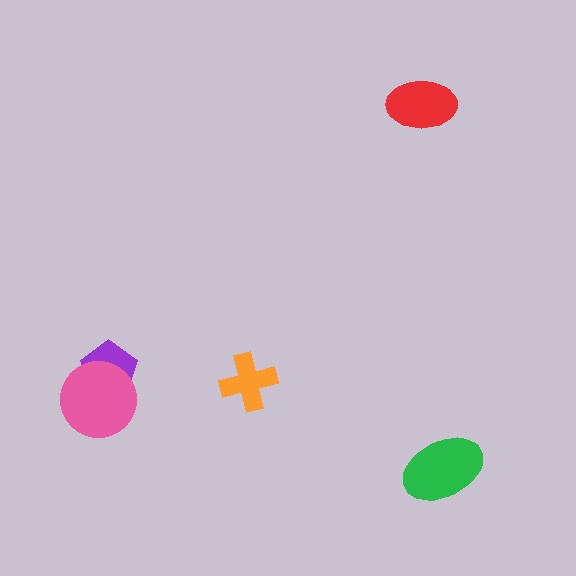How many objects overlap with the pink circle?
1 object overlaps with the pink circle.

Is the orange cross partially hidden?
No, no other shape covers it.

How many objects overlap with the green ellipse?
0 objects overlap with the green ellipse.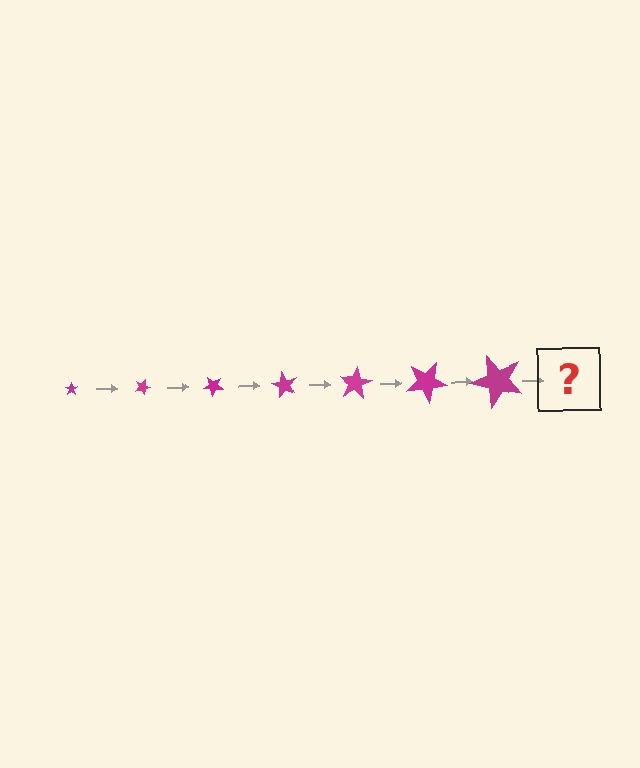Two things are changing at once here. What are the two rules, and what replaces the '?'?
The two rules are that the star grows larger each step and it rotates 20 degrees each step. The '?' should be a star, larger than the previous one and rotated 140 degrees from the start.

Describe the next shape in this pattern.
It should be a star, larger than the previous one and rotated 140 degrees from the start.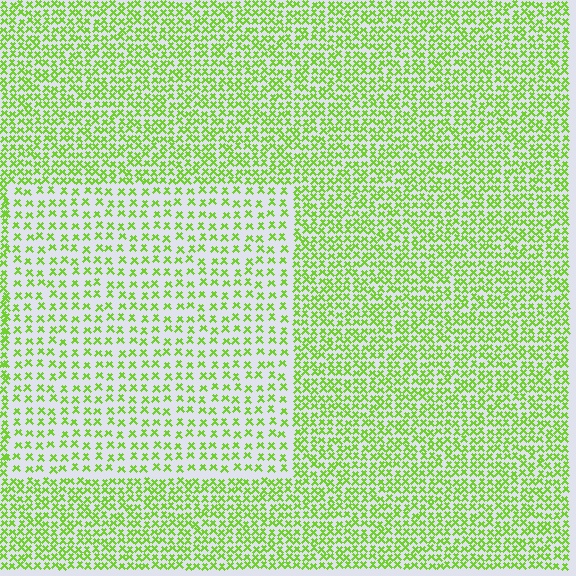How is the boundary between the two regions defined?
The boundary is defined by a change in element density (approximately 1.9x ratio). All elements are the same color, size, and shape.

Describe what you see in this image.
The image contains small lime elements arranged at two different densities. A rectangle-shaped region is visible where the elements are less densely packed than the surrounding area.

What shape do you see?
I see a rectangle.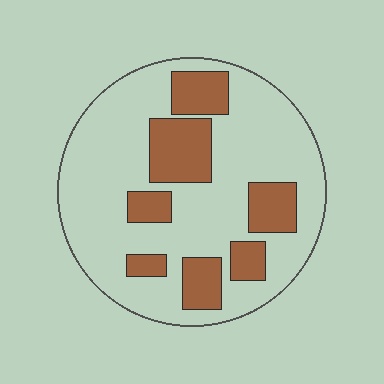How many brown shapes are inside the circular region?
7.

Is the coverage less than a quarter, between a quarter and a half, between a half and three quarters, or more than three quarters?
Between a quarter and a half.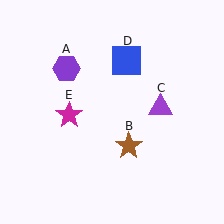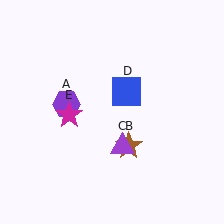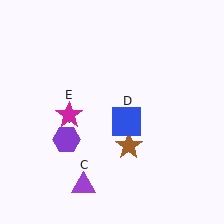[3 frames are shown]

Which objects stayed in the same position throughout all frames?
Brown star (object B) and magenta star (object E) remained stationary.